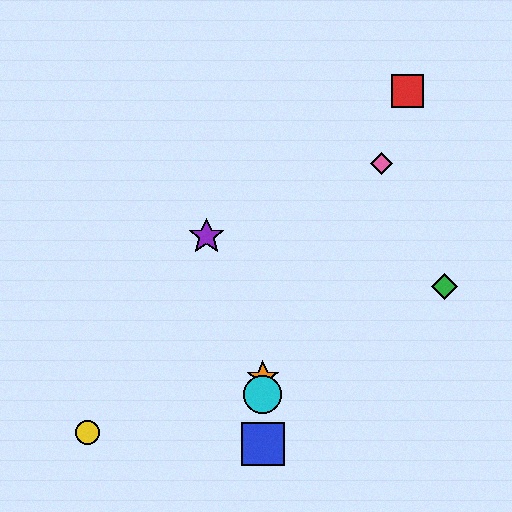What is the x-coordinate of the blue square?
The blue square is at x≈263.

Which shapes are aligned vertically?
The blue square, the orange star, the cyan circle are aligned vertically.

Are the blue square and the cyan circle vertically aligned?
Yes, both are at x≈263.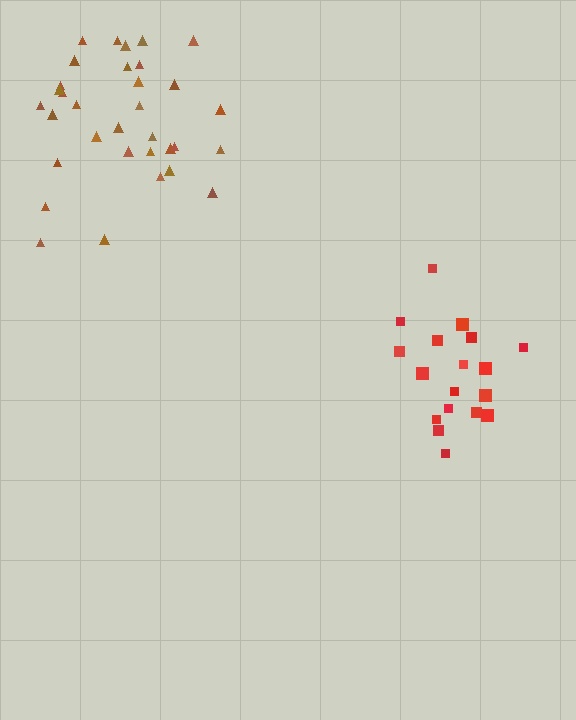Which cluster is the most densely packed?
Red.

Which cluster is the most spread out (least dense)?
Brown.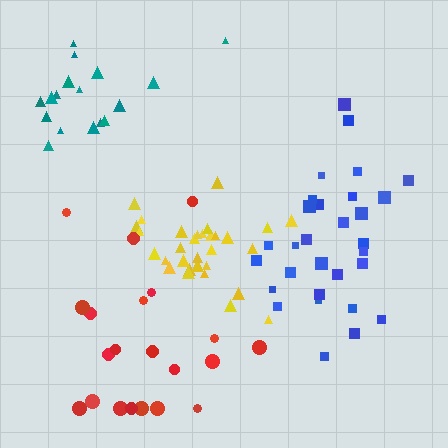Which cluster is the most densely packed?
Yellow.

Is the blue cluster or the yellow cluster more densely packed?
Yellow.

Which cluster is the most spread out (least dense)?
Red.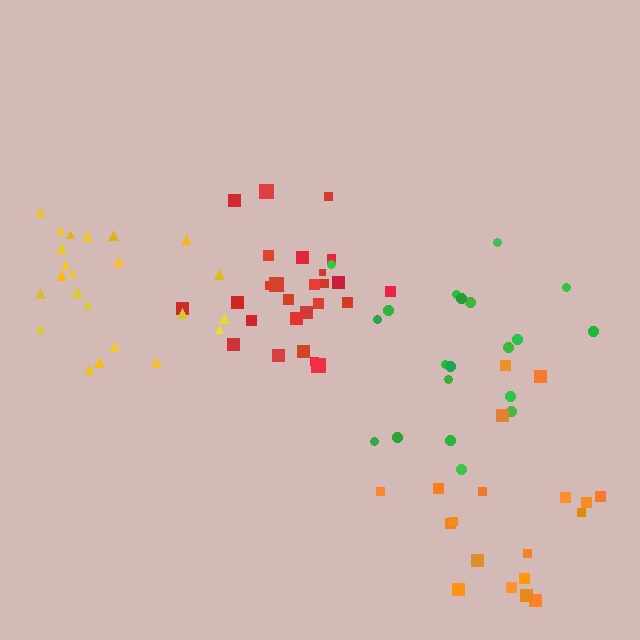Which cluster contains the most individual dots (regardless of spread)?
Red (26).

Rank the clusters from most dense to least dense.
red, yellow, green, orange.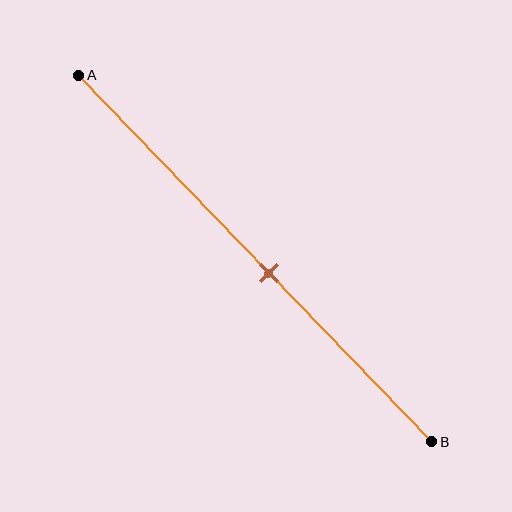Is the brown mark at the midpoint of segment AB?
No, the mark is at about 55% from A, not at the 50% midpoint.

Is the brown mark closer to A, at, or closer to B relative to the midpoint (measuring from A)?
The brown mark is closer to point B than the midpoint of segment AB.